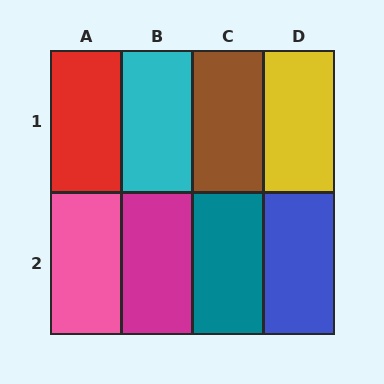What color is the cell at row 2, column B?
Magenta.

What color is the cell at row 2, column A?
Pink.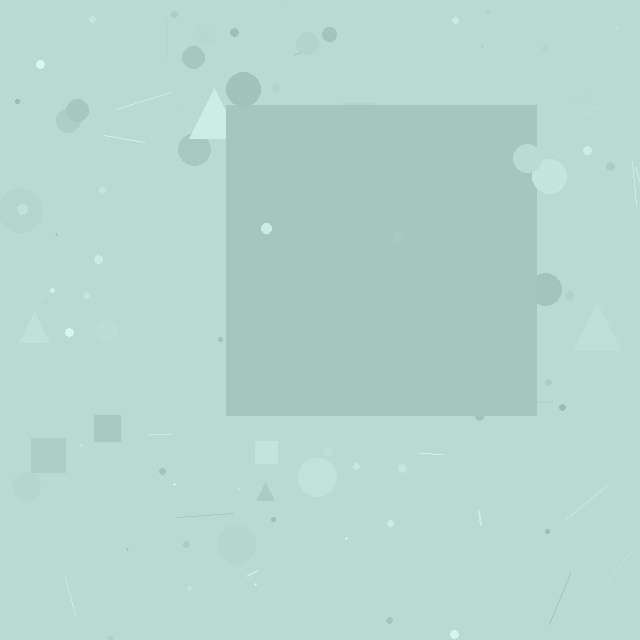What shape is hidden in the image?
A square is hidden in the image.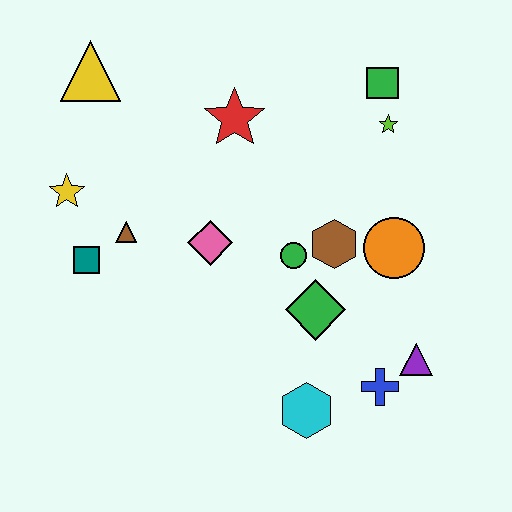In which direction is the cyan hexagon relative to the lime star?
The cyan hexagon is below the lime star.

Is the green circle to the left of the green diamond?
Yes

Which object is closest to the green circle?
The brown hexagon is closest to the green circle.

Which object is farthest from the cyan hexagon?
The yellow triangle is farthest from the cyan hexagon.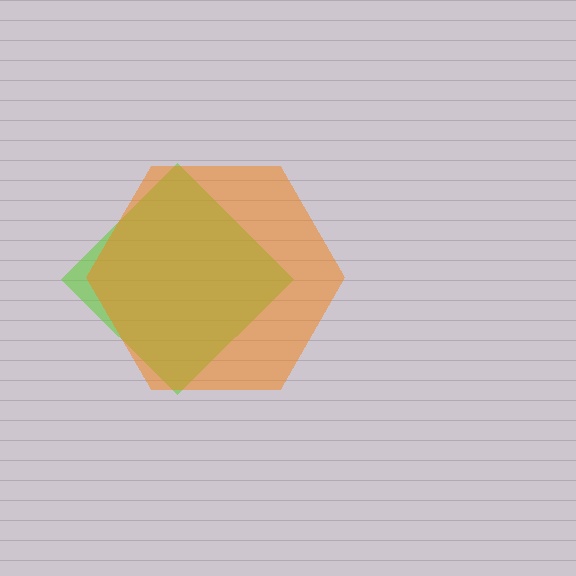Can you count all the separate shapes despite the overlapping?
Yes, there are 2 separate shapes.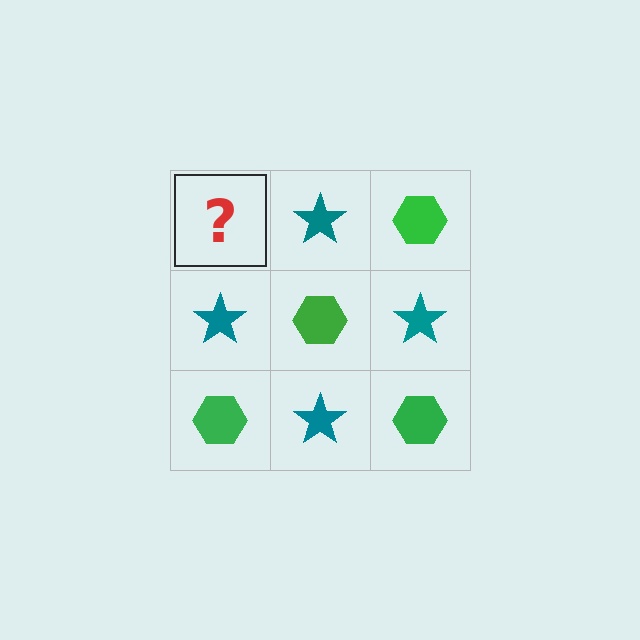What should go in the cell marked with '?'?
The missing cell should contain a green hexagon.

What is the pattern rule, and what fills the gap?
The rule is that it alternates green hexagon and teal star in a checkerboard pattern. The gap should be filled with a green hexagon.